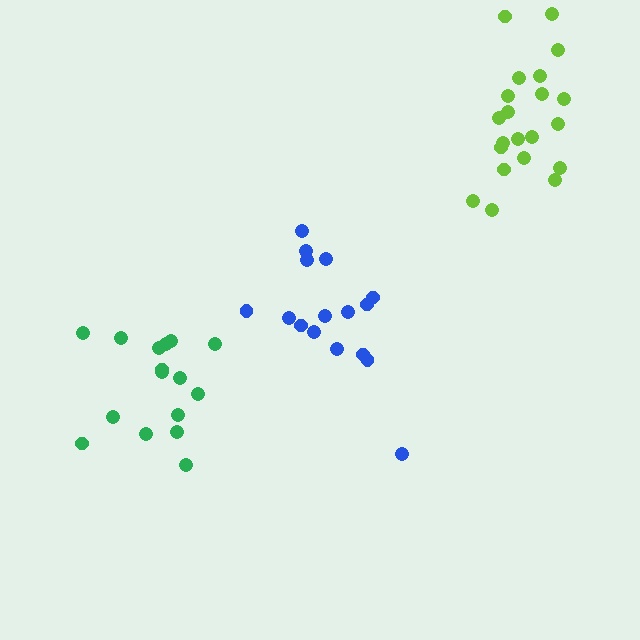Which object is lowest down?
The green cluster is bottommost.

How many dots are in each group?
Group 1: 16 dots, Group 2: 16 dots, Group 3: 21 dots (53 total).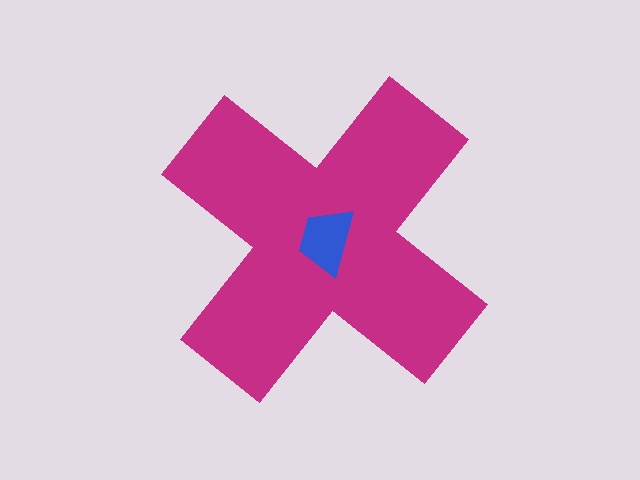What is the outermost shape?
The magenta cross.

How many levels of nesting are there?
2.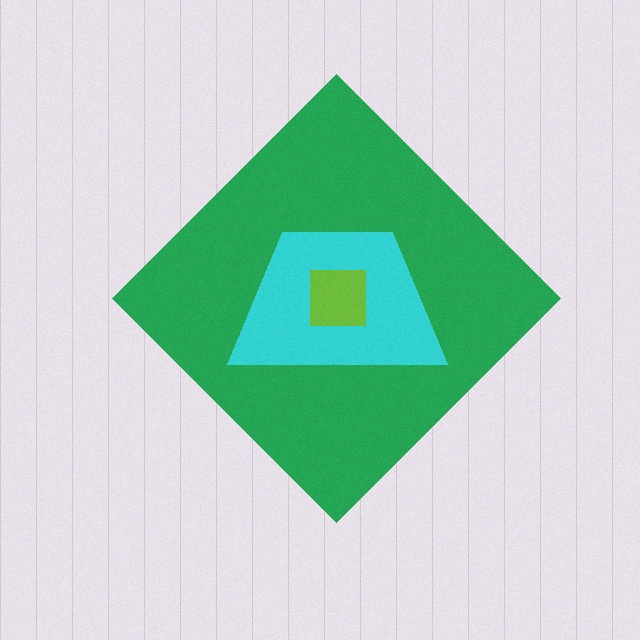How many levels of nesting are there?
3.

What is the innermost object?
The lime square.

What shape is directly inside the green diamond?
The cyan trapezoid.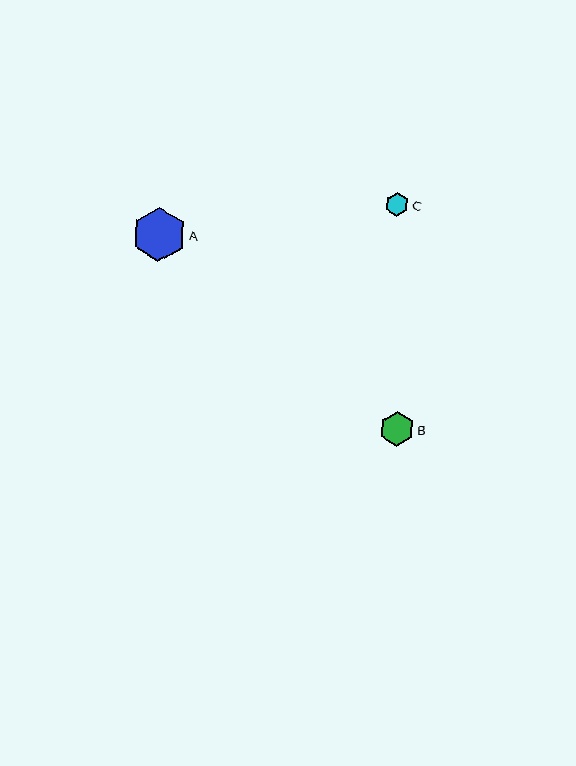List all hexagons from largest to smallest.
From largest to smallest: A, B, C.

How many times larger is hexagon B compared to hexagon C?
Hexagon B is approximately 1.5 times the size of hexagon C.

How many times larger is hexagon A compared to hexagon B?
Hexagon A is approximately 1.6 times the size of hexagon B.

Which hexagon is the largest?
Hexagon A is the largest with a size of approximately 54 pixels.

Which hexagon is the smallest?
Hexagon C is the smallest with a size of approximately 24 pixels.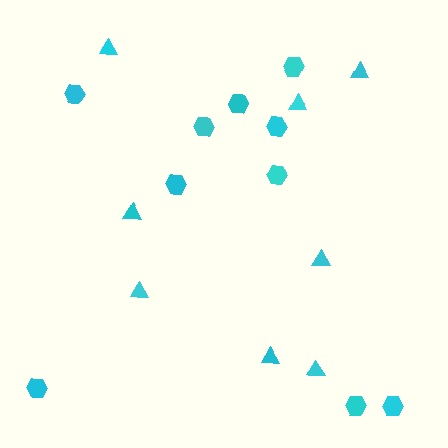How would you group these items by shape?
There are 2 groups: one group of triangles (8) and one group of hexagons (10).